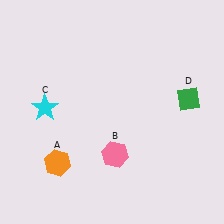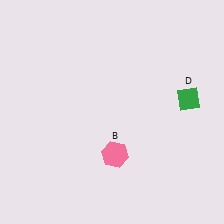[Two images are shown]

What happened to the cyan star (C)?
The cyan star (C) was removed in Image 2. It was in the top-left area of Image 1.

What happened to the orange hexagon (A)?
The orange hexagon (A) was removed in Image 2. It was in the bottom-left area of Image 1.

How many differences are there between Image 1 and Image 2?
There are 2 differences between the two images.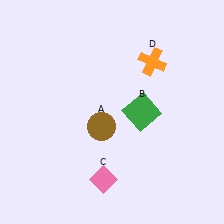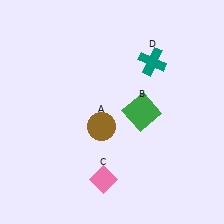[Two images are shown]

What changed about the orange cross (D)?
In Image 1, D is orange. In Image 2, it changed to teal.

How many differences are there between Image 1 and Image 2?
There is 1 difference between the two images.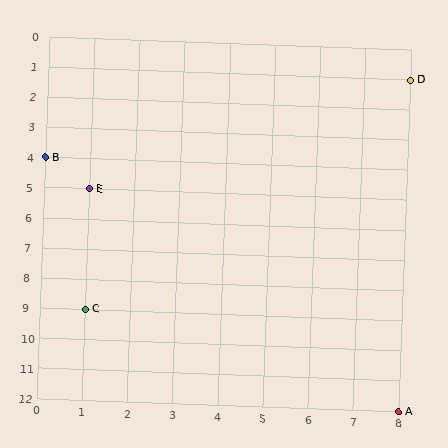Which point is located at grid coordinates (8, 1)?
Point D is at (8, 1).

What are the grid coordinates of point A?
Point A is at grid coordinates (8, 12).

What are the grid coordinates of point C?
Point C is at grid coordinates (1, 9).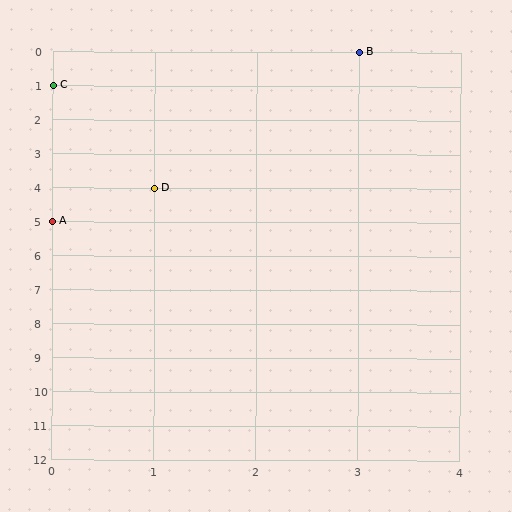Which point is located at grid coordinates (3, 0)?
Point B is at (3, 0).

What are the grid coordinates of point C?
Point C is at grid coordinates (0, 1).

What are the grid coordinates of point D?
Point D is at grid coordinates (1, 4).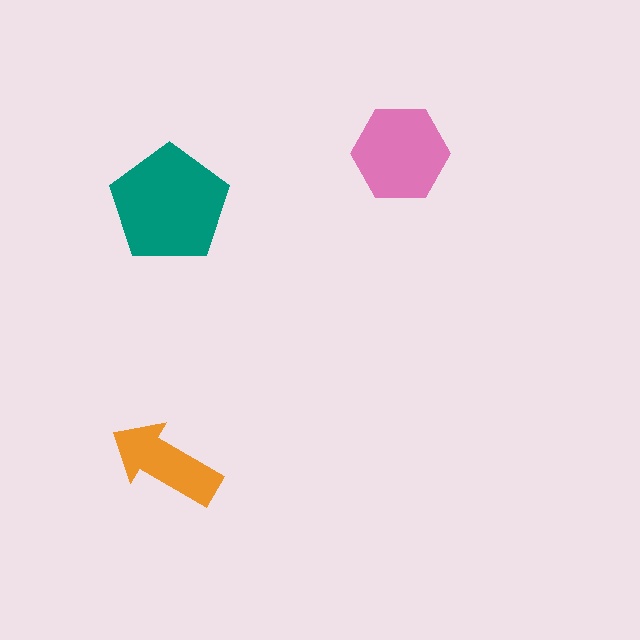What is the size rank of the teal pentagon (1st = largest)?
1st.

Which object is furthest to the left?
The orange arrow is leftmost.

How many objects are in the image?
There are 3 objects in the image.